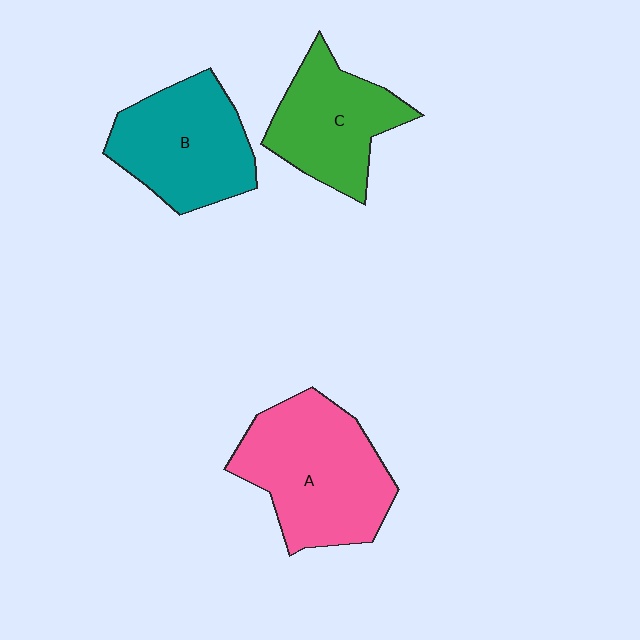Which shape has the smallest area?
Shape C (green).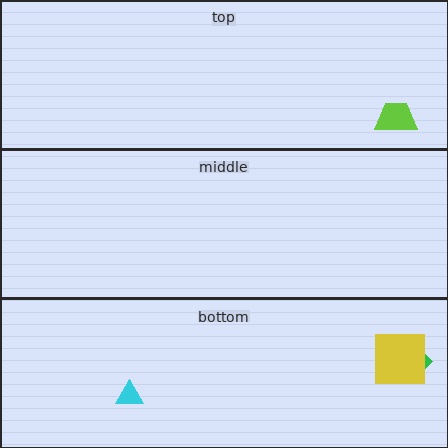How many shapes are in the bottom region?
3.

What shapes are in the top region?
The lime trapezoid.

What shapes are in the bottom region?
The green diamond, the cyan triangle, the yellow square.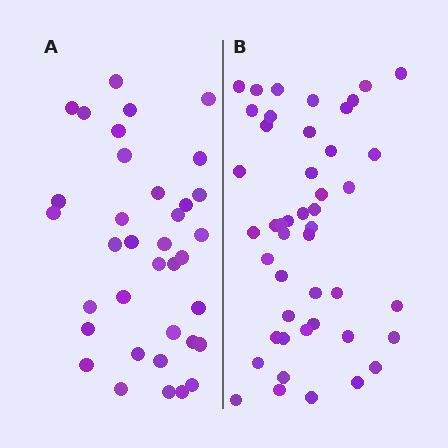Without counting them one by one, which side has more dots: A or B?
Region B (the right region) has more dots.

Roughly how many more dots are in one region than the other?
Region B has roughly 10 or so more dots than region A.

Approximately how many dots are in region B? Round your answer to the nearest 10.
About 50 dots. (The exact count is 46, which rounds to 50.)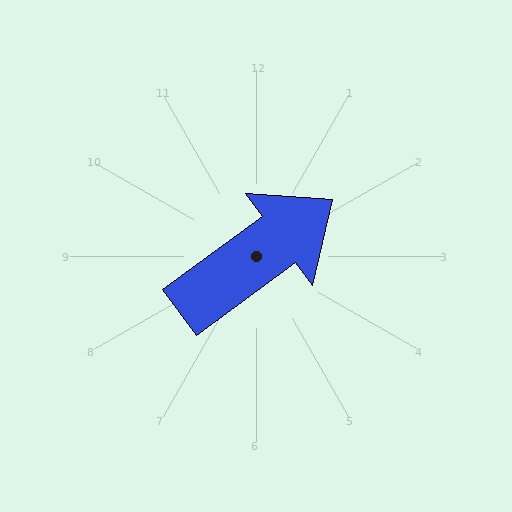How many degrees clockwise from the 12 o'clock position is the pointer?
Approximately 54 degrees.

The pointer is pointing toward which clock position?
Roughly 2 o'clock.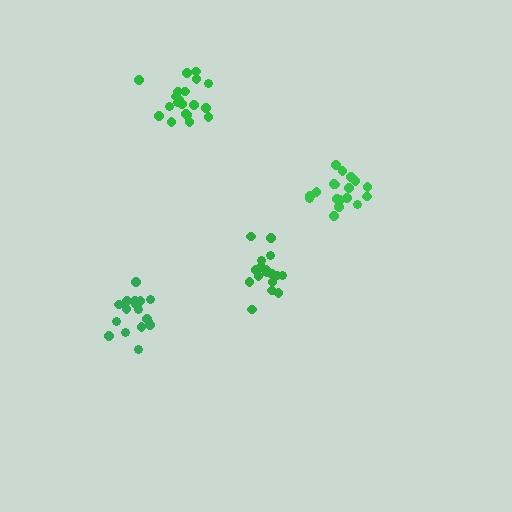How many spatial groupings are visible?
There are 4 spatial groupings.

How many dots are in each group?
Group 1: 20 dots, Group 2: 18 dots, Group 3: 17 dots, Group 4: 17 dots (72 total).